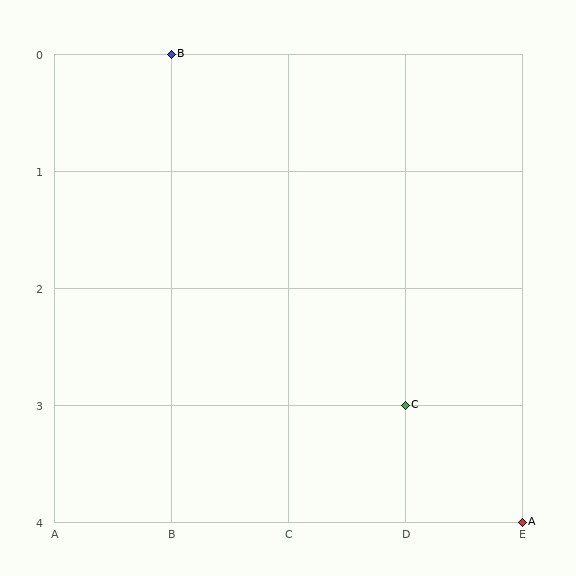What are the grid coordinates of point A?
Point A is at grid coordinates (E, 4).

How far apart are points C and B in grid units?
Points C and B are 2 columns and 3 rows apart (about 3.6 grid units diagonally).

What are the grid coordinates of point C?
Point C is at grid coordinates (D, 3).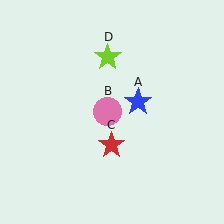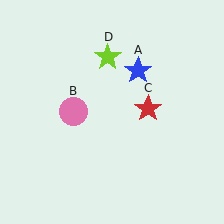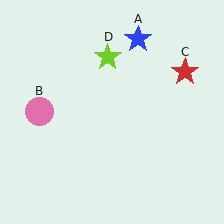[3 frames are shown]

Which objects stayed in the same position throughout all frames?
Lime star (object D) remained stationary.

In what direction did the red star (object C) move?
The red star (object C) moved up and to the right.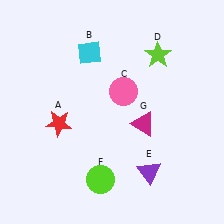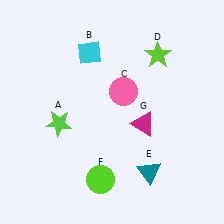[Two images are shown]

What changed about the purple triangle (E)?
In Image 1, E is purple. In Image 2, it changed to teal.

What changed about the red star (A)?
In Image 1, A is red. In Image 2, it changed to lime.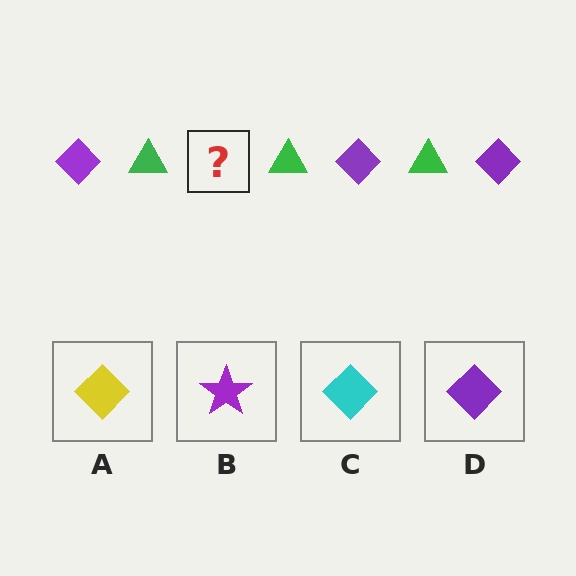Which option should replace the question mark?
Option D.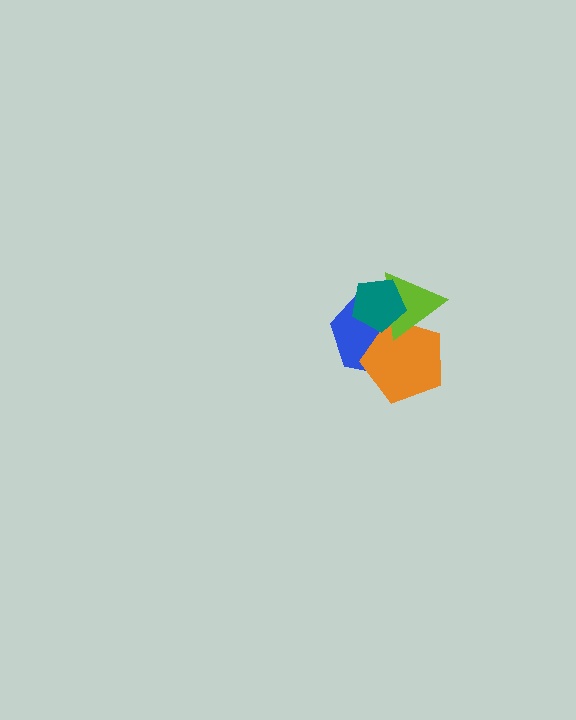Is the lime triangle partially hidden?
Yes, it is partially covered by another shape.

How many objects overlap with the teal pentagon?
3 objects overlap with the teal pentagon.